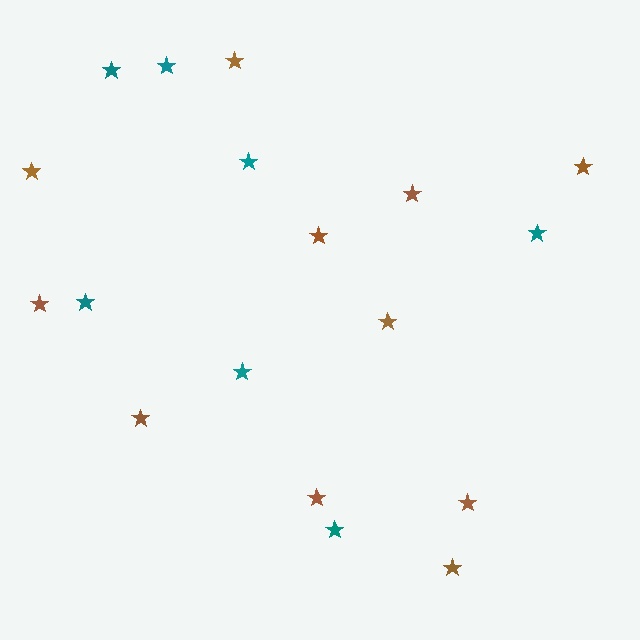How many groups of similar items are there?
There are 2 groups: one group of teal stars (7) and one group of brown stars (11).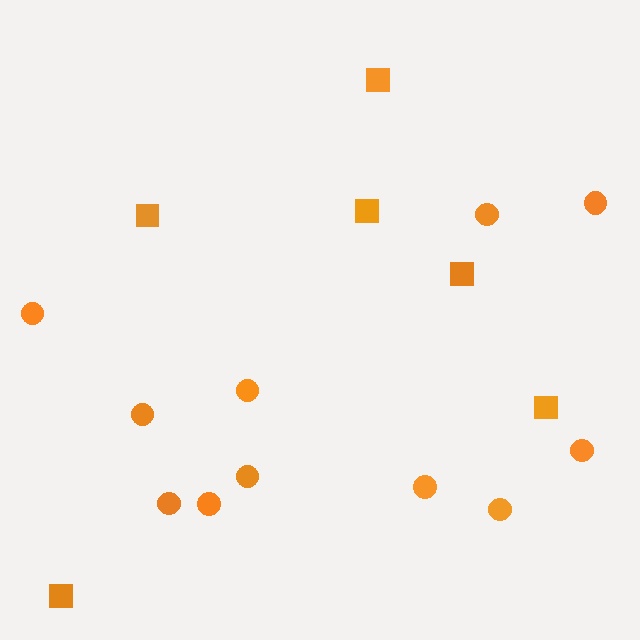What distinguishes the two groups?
There are 2 groups: one group of squares (6) and one group of circles (11).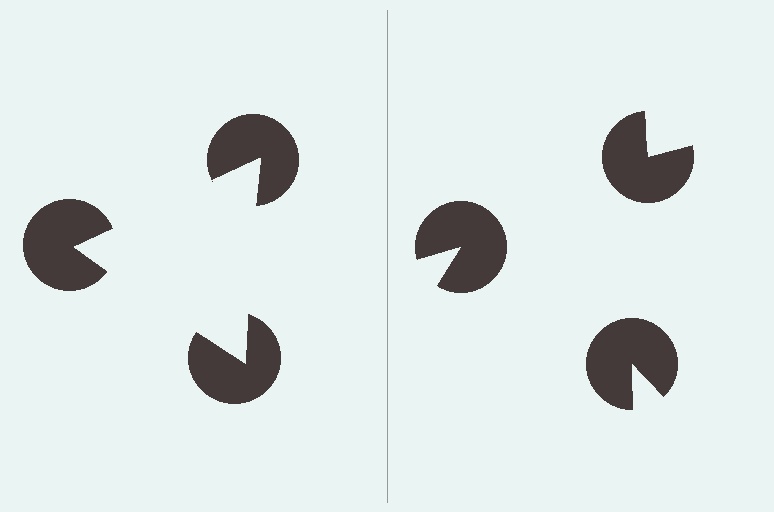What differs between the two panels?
The pac-man discs are positioned identically on both sides; only the wedge orientations differ. On the left they align to a triangle; on the right they are misaligned.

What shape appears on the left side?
An illusory triangle.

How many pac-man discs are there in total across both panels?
6 — 3 on each side.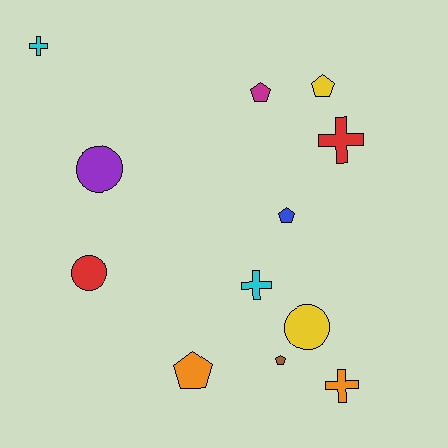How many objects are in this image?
There are 12 objects.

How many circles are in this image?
There are 3 circles.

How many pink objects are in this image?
There are no pink objects.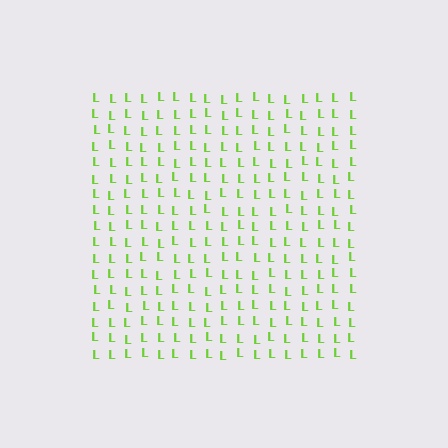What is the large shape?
The large shape is a square.